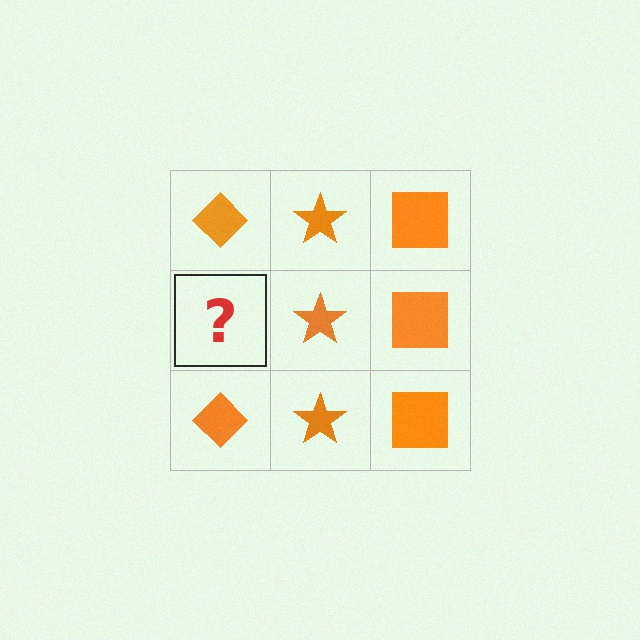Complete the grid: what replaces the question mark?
The question mark should be replaced with an orange diamond.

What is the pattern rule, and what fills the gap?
The rule is that each column has a consistent shape. The gap should be filled with an orange diamond.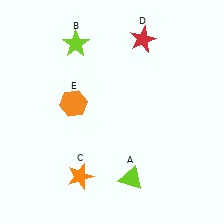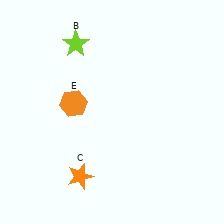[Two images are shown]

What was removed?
The red star (D), the lime triangle (A) were removed in Image 2.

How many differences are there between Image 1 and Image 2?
There are 2 differences between the two images.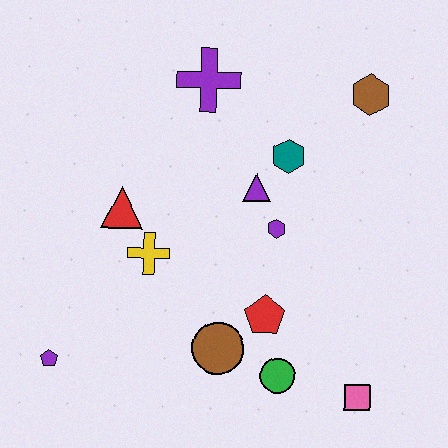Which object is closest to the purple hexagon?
The purple triangle is closest to the purple hexagon.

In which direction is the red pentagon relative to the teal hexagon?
The red pentagon is below the teal hexagon.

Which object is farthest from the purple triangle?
The purple pentagon is farthest from the purple triangle.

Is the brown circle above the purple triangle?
No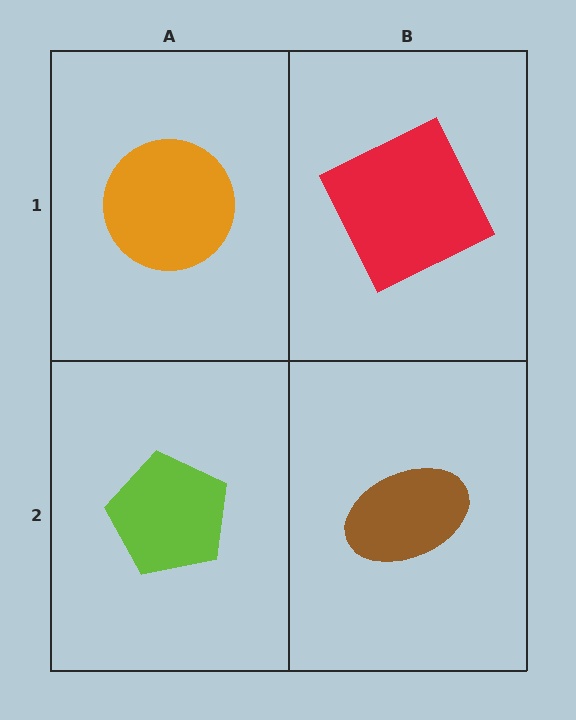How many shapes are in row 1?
2 shapes.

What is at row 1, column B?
A red square.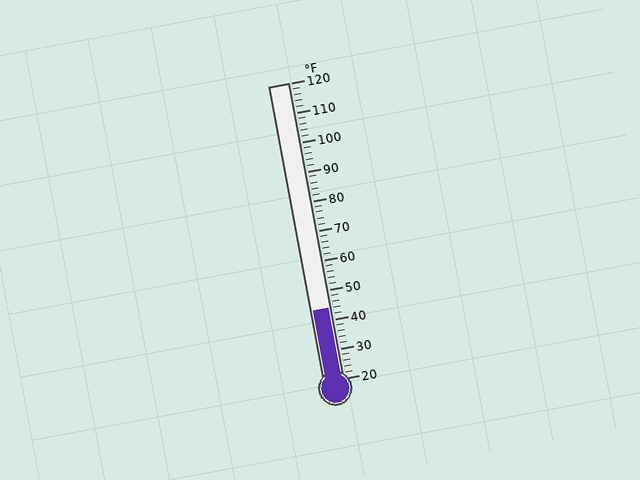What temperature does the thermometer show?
The thermometer shows approximately 44°F.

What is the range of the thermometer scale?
The thermometer scale ranges from 20°F to 120°F.